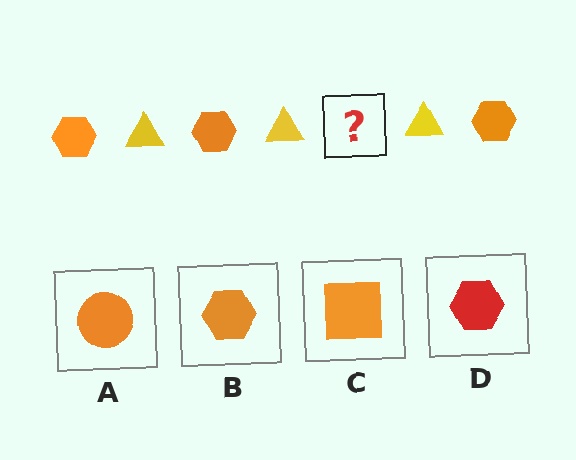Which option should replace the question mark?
Option B.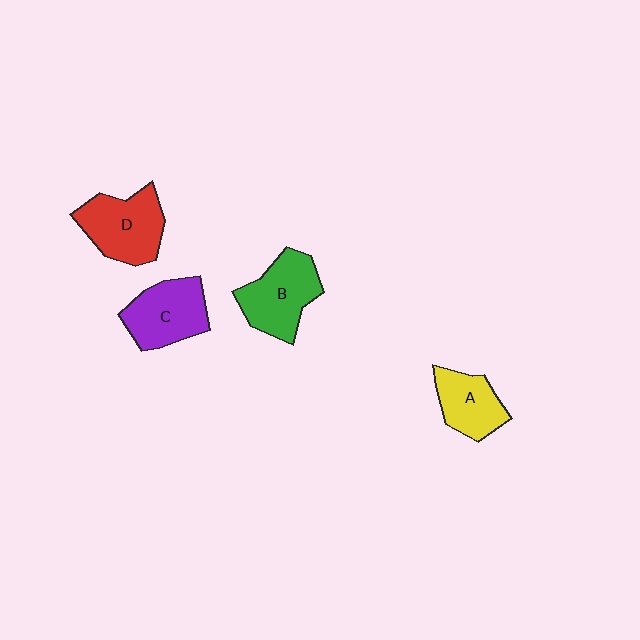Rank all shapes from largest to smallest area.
From largest to smallest: D (red), B (green), C (purple), A (yellow).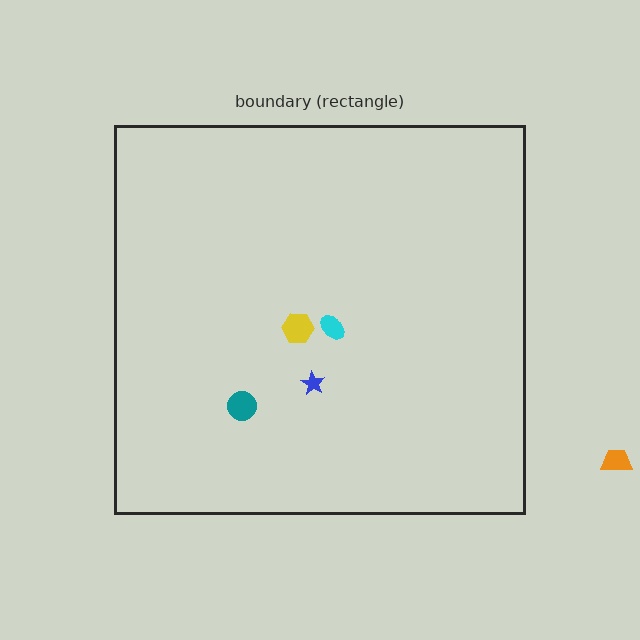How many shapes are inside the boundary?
4 inside, 1 outside.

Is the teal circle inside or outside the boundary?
Inside.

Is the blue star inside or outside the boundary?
Inside.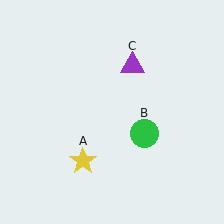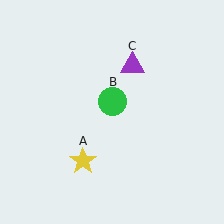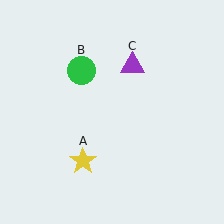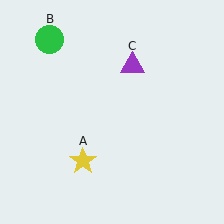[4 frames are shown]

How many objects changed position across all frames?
1 object changed position: green circle (object B).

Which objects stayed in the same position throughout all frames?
Yellow star (object A) and purple triangle (object C) remained stationary.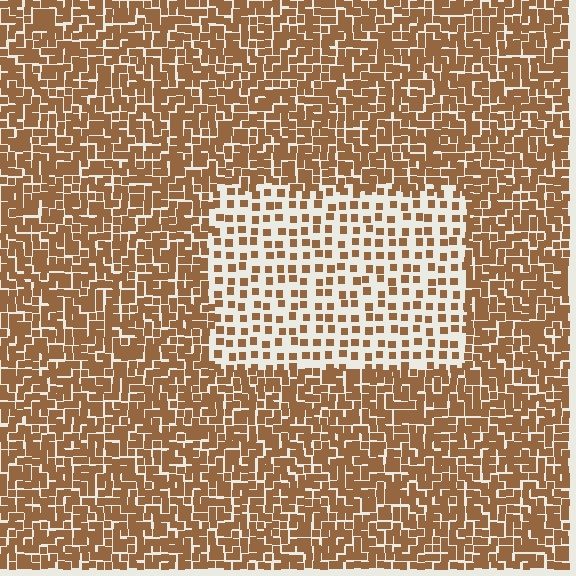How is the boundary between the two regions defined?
The boundary is defined by a change in element density (approximately 2.4x ratio). All elements are the same color, size, and shape.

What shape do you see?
I see a rectangle.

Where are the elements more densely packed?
The elements are more densely packed outside the rectangle boundary.